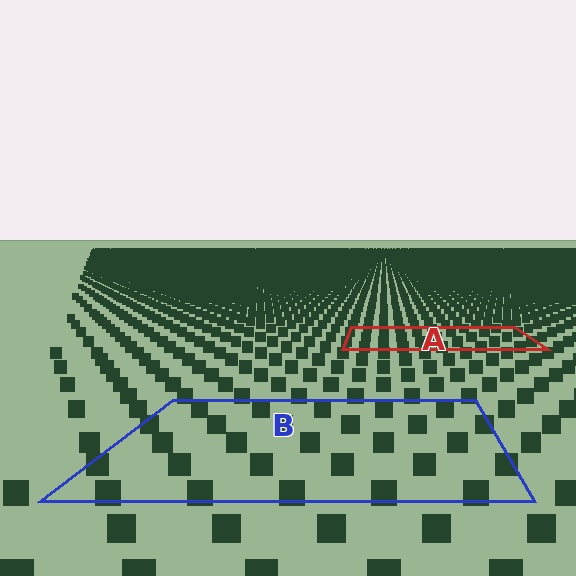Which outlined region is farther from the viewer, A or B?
Region A is farther from the viewer — the texture elements inside it appear smaller and more densely packed.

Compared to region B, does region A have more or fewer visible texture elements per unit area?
Region A has more texture elements per unit area — they are packed more densely because it is farther away.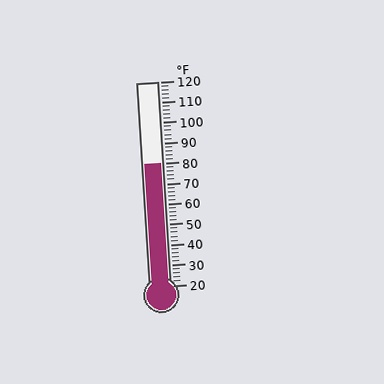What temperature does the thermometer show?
The thermometer shows approximately 80°F.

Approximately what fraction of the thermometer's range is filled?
The thermometer is filled to approximately 60% of its range.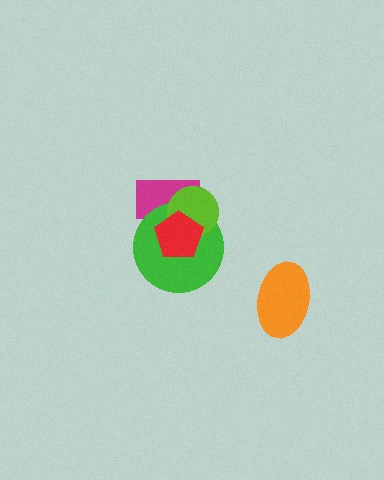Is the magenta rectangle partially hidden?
Yes, it is partially covered by another shape.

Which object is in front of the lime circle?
The red pentagon is in front of the lime circle.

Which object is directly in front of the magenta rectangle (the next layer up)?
The green circle is directly in front of the magenta rectangle.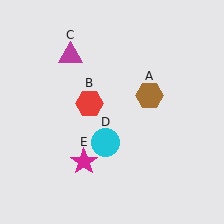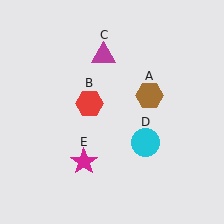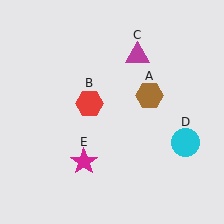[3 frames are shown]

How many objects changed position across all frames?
2 objects changed position: magenta triangle (object C), cyan circle (object D).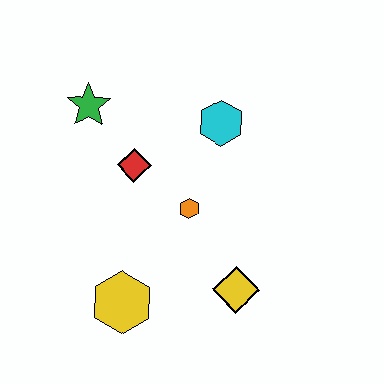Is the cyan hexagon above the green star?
No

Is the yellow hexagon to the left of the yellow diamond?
Yes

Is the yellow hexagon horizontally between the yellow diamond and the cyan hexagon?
No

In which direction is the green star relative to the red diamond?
The green star is above the red diamond.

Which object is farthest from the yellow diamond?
The green star is farthest from the yellow diamond.